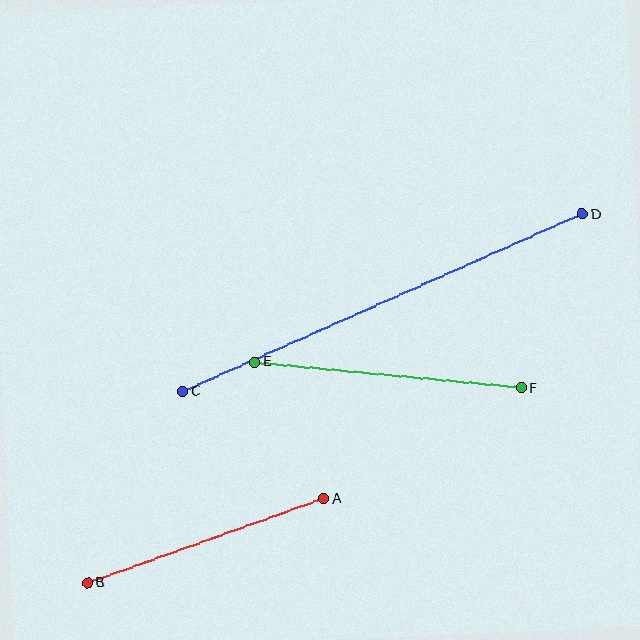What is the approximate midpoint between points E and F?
The midpoint is at approximately (388, 375) pixels.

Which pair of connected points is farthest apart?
Points C and D are farthest apart.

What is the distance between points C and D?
The distance is approximately 437 pixels.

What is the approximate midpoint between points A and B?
The midpoint is at approximately (206, 541) pixels.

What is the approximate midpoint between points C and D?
The midpoint is at approximately (383, 303) pixels.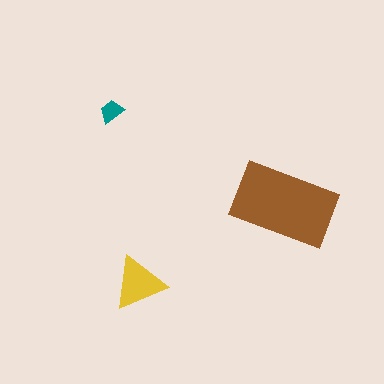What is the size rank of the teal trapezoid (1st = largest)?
3rd.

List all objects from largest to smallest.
The brown rectangle, the yellow triangle, the teal trapezoid.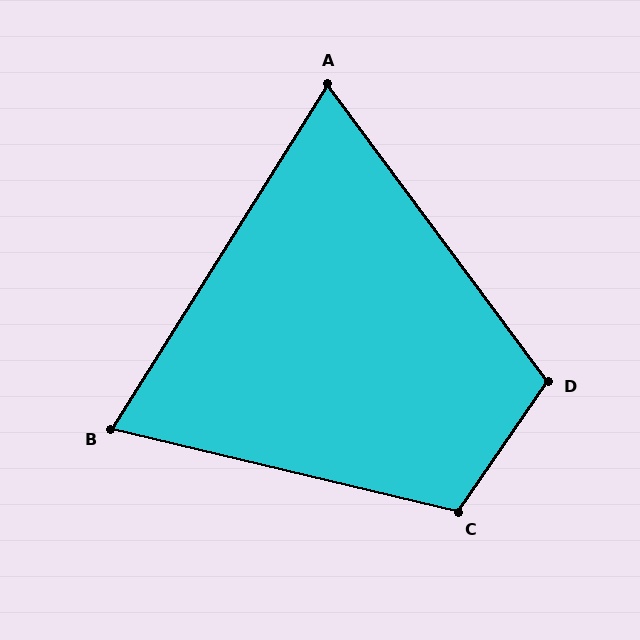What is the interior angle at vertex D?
Approximately 109 degrees (obtuse).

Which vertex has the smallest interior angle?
A, at approximately 69 degrees.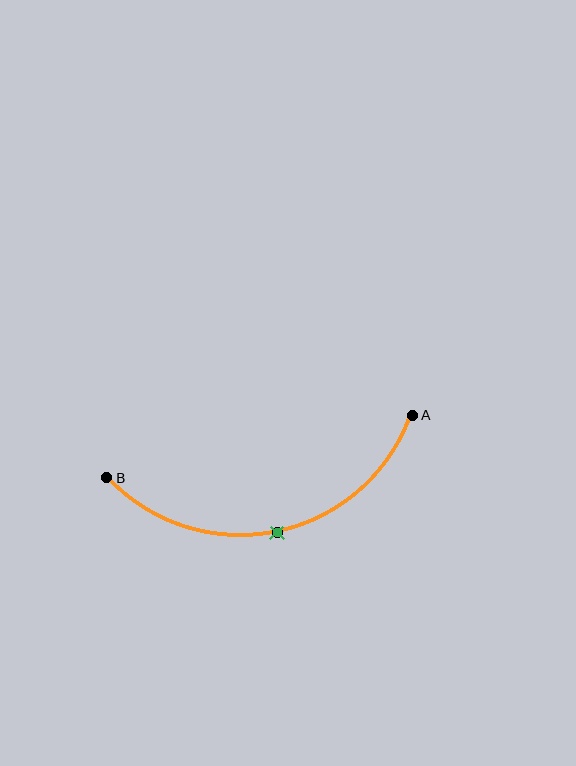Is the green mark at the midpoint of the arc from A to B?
Yes. The green mark lies on the arc at equal arc-length from both A and B — it is the arc midpoint.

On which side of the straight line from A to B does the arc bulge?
The arc bulges below the straight line connecting A and B.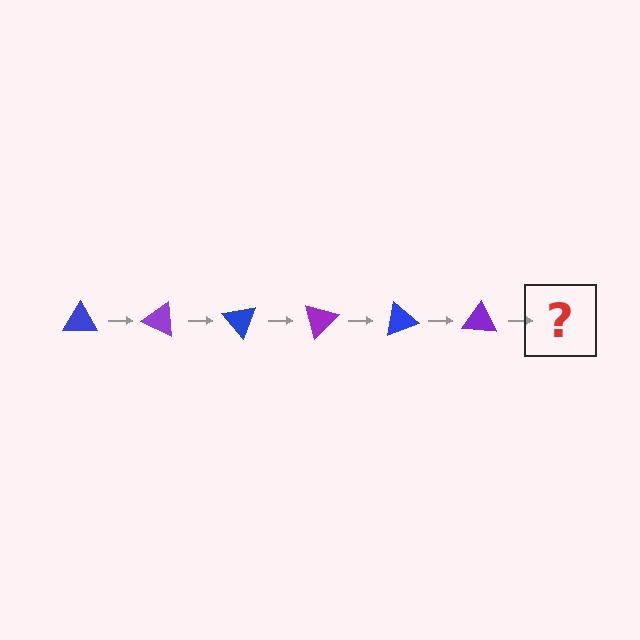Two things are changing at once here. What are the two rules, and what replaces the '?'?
The two rules are that it rotates 25 degrees each step and the color cycles through blue and purple. The '?' should be a blue triangle, rotated 150 degrees from the start.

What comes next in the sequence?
The next element should be a blue triangle, rotated 150 degrees from the start.